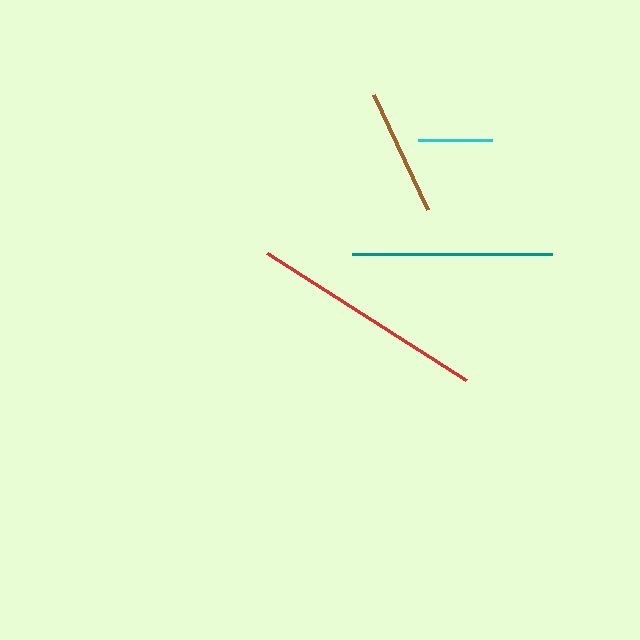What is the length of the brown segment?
The brown segment is approximately 127 pixels long.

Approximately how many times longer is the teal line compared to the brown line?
The teal line is approximately 1.6 times the length of the brown line.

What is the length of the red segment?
The red segment is approximately 236 pixels long.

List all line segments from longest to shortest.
From longest to shortest: red, teal, brown, cyan.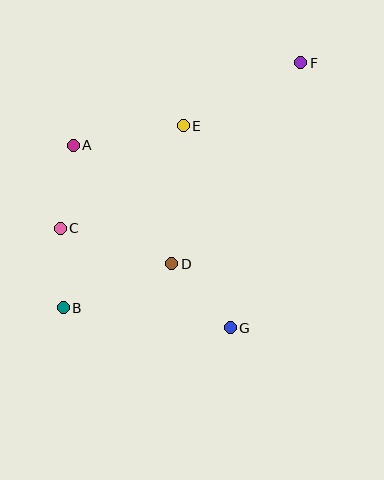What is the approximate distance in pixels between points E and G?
The distance between E and G is approximately 208 pixels.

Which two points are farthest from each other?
Points B and F are farthest from each other.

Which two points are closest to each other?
Points B and C are closest to each other.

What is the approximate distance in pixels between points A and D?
The distance between A and D is approximately 154 pixels.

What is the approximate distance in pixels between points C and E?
The distance between C and E is approximately 160 pixels.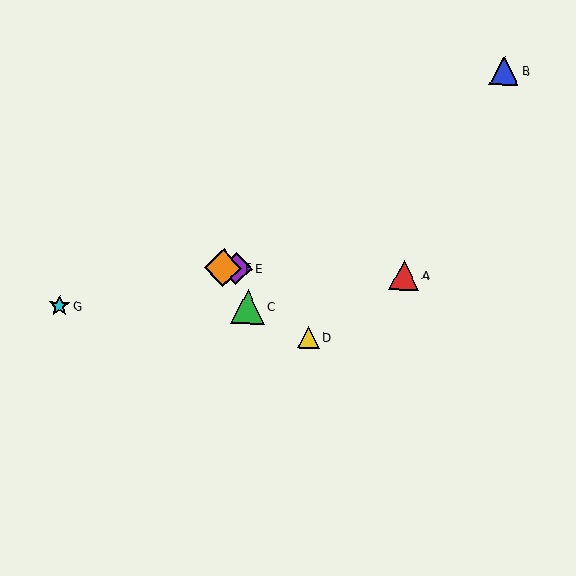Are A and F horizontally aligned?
Yes, both are at y≈275.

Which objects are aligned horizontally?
Objects A, E, F are aligned horizontally.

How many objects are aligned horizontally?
3 objects (A, E, F) are aligned horizontally.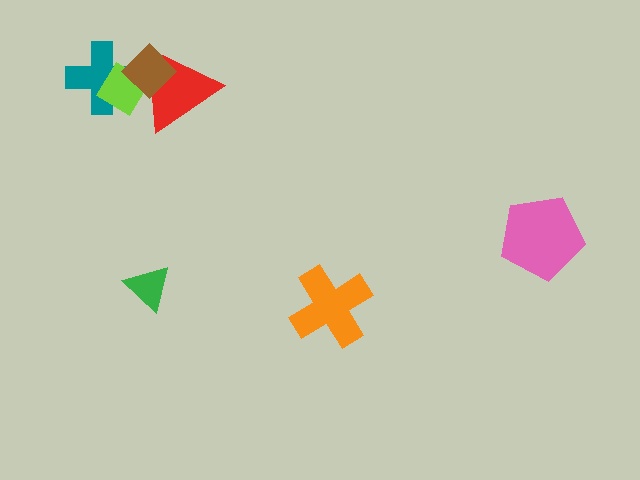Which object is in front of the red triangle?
The brown diamond is in front of the red triangle.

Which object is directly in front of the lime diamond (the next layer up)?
The red triangle is directly in front of the lime diamond.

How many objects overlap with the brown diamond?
3 objects overlap with the brown diamond.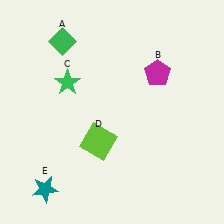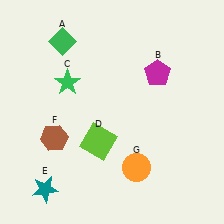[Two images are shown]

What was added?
A brown hexagon (F), an orange circle (G) were added in Image 2.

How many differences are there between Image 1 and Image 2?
There are 2 differences between the two images.